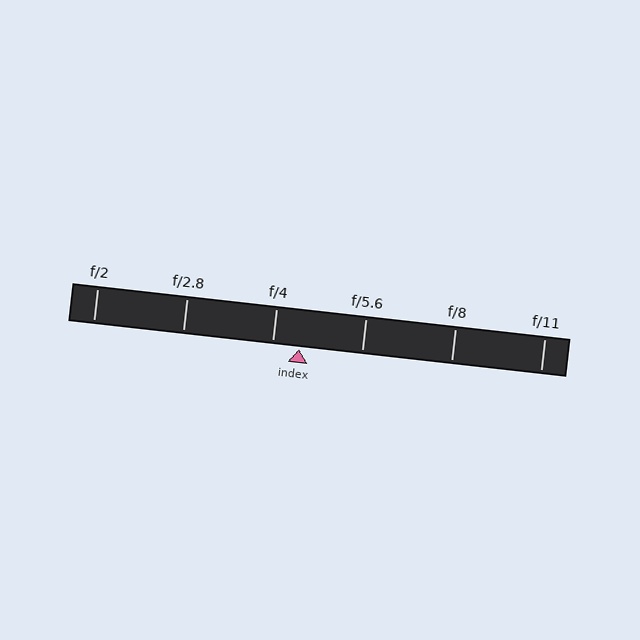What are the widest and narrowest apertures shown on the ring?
The widest aperture shown is f/2 and the narrowest is f/11.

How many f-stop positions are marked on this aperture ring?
There are 6 f-stop positions marked.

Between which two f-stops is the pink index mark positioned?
The index mark is between f/4 and f/5.6.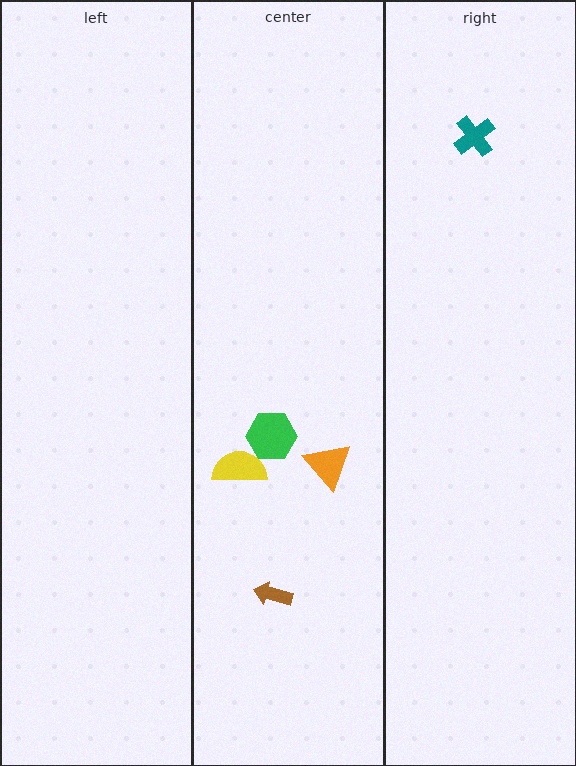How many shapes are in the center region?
4.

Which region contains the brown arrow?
The center region.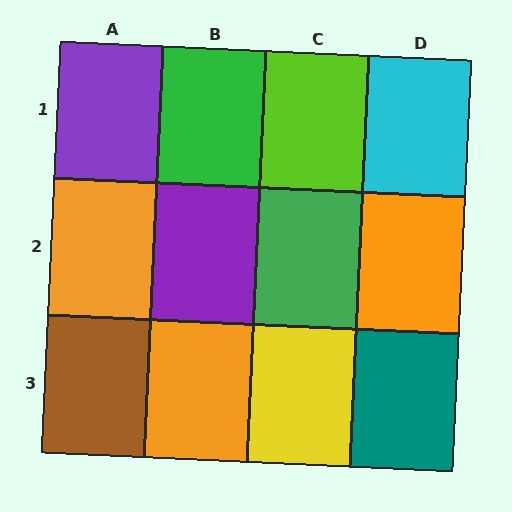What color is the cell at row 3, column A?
Brown.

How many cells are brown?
1 cell is brown.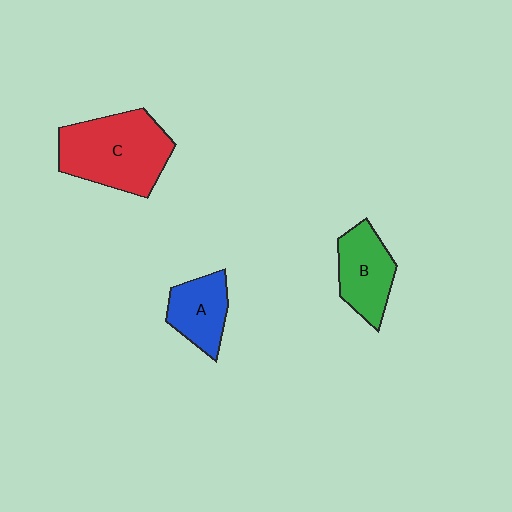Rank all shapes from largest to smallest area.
From largest to smallest: C (red), B (green), A (blue).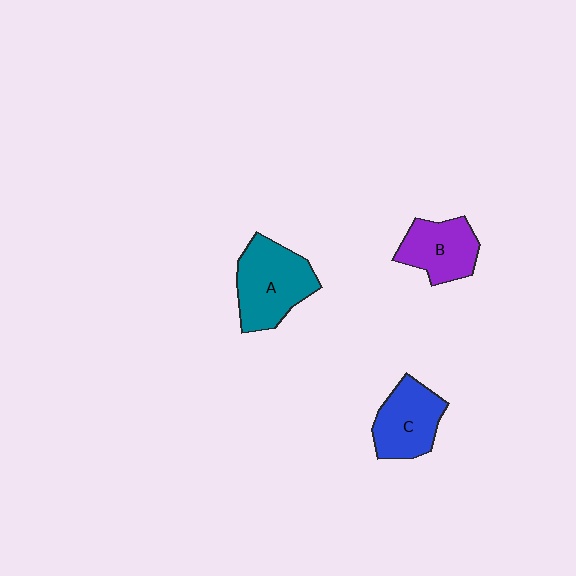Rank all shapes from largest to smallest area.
From largest to smallest: A (teal), C (blue), B (purple).